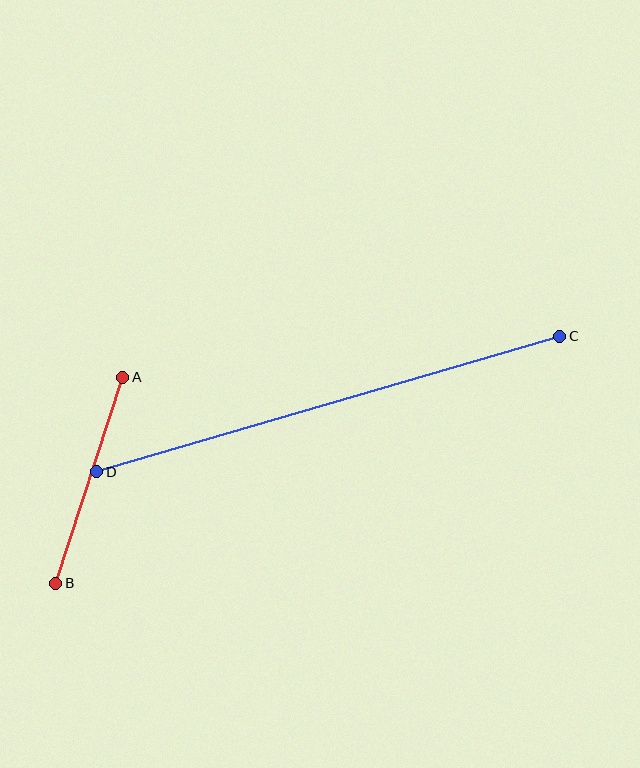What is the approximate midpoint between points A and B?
The midpoint is at approximately (89, 480) pixels.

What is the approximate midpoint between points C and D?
The midpoint is at approximately (328, 404) pixels.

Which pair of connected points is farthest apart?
Points C and D are farthest apart.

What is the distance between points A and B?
The distance is approximately 217 pixels.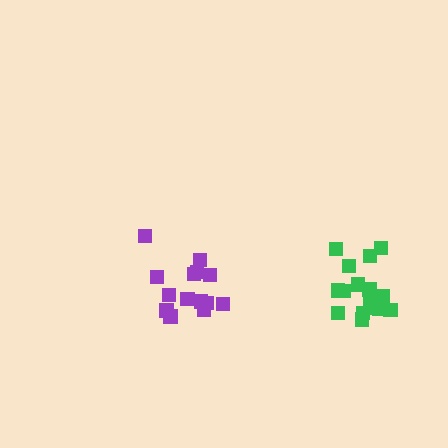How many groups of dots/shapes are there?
There are 2 groups.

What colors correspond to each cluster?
The clusters are colored: green, purple.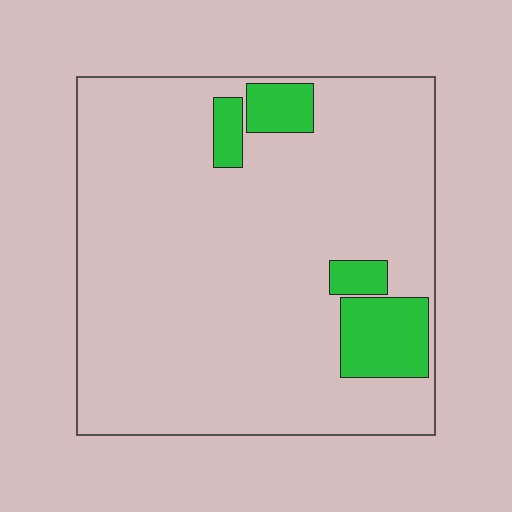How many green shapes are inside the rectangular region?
4.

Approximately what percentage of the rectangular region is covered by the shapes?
Approximately 10%.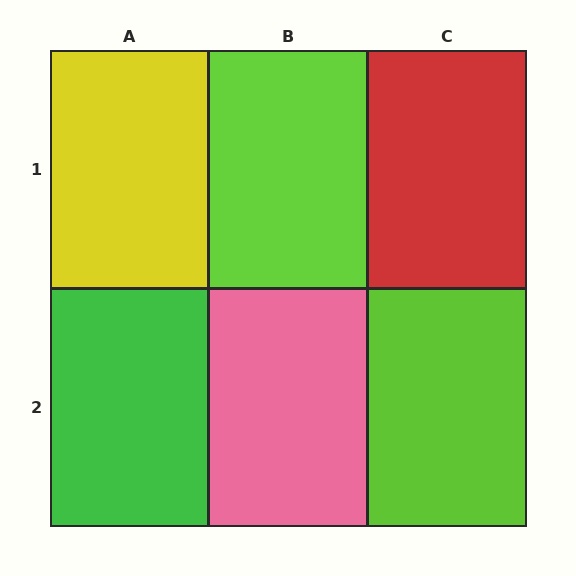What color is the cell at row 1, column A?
Yellow.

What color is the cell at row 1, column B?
Lime.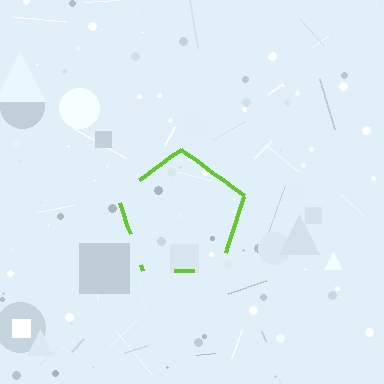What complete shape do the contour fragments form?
The contour fragments form a pentagon.